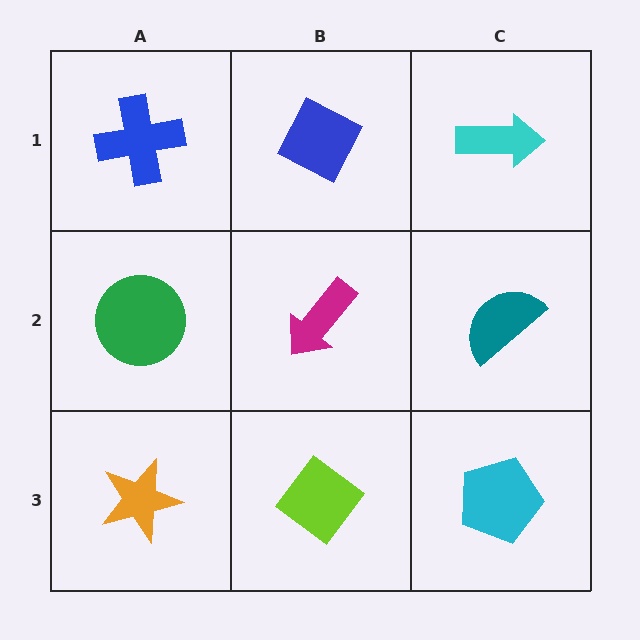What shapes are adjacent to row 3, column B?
A magenta arrow (row 2, column B), an orange star (row 3, column A), a cyan pentagon (row 3, column C).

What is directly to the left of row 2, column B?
A green circle.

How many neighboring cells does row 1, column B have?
3.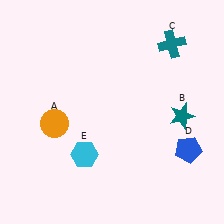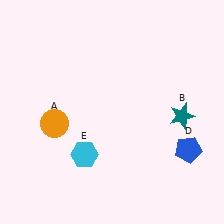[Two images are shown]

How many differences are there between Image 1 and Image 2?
There is 1 difference between the two images.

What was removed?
The teal cross (C) was removed in Image 2.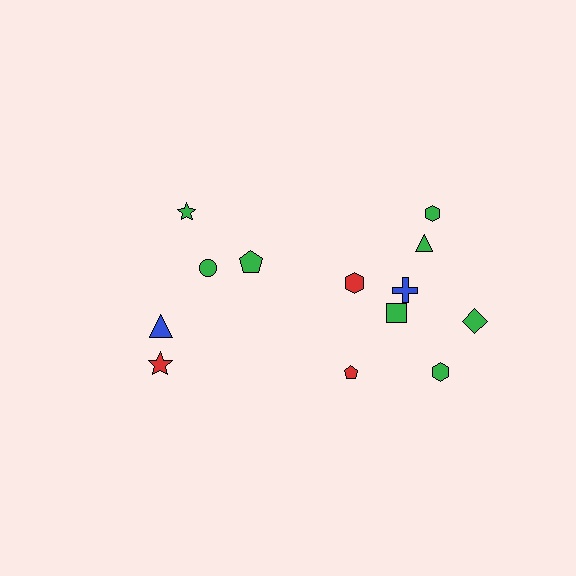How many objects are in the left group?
There are 5 objects.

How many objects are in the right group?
There are 8 objects.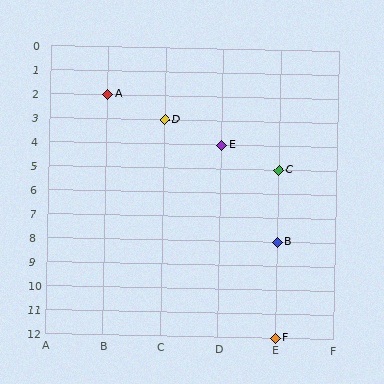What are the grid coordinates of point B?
Point B is at grid coordinates (E, 8).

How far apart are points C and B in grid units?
Points C and B are 3 rows apart.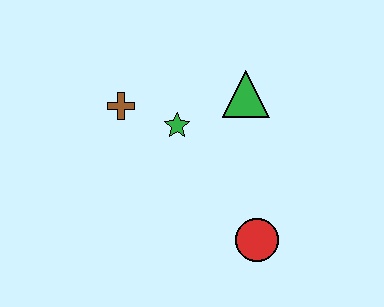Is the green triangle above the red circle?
Yes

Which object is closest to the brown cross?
The green star is closest to the brown cross.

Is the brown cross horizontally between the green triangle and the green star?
No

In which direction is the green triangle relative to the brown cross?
The green triangle is to the right of the brown cross.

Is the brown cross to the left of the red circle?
Yes